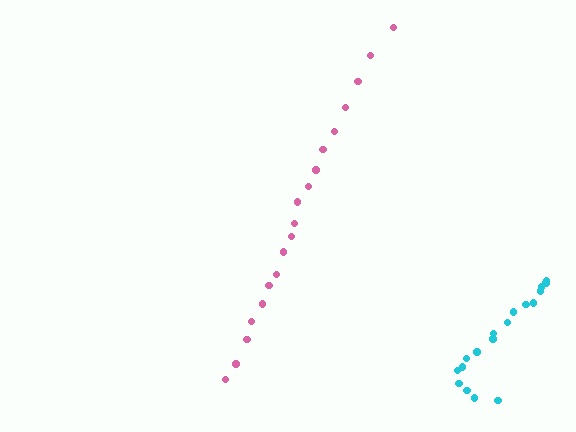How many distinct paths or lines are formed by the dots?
There are 2 distinct paths.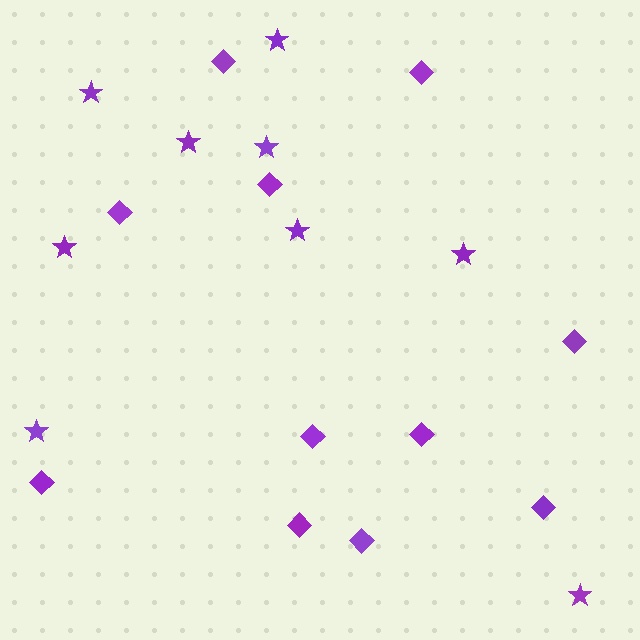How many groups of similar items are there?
There are 2 groups: one group of diamonds (11) and one group of stars (9).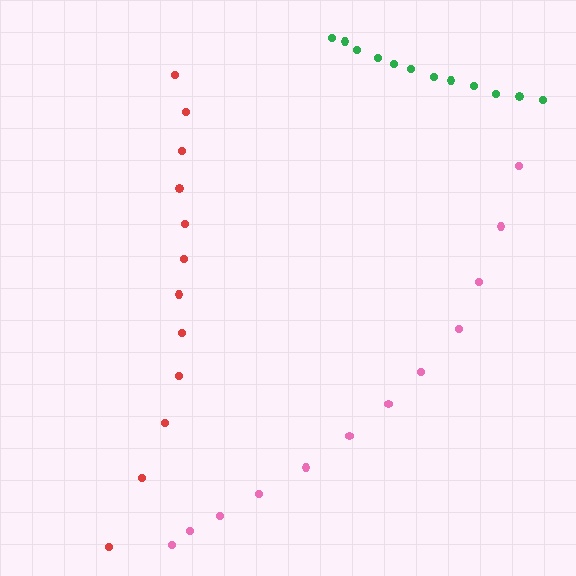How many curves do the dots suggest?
There are 3 distinct paths.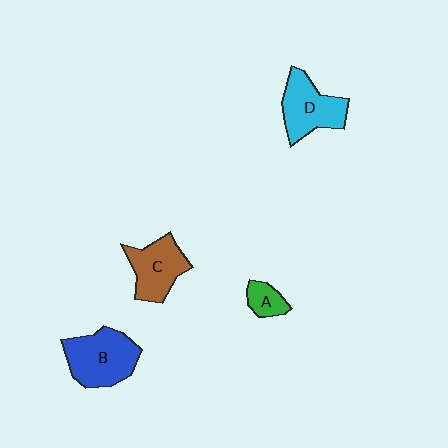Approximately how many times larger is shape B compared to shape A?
Approximately 2.9 times.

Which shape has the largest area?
Shape B (blue).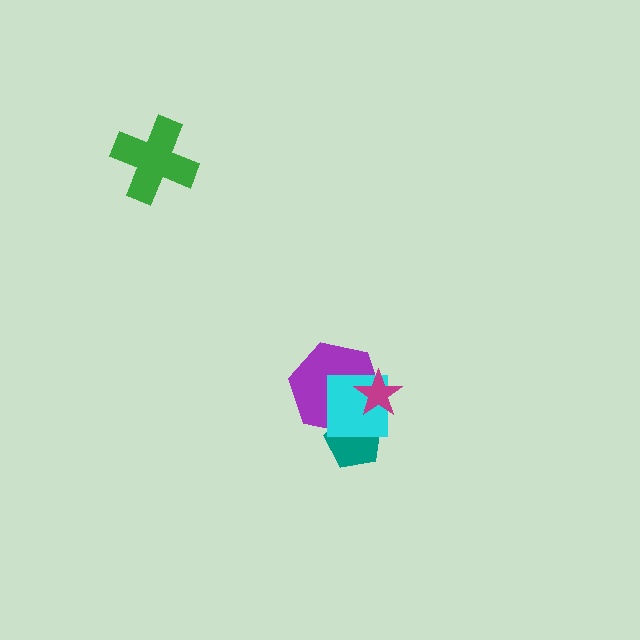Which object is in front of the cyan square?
The magenta star is in front of the cyan square.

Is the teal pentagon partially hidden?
Yes, it is partially covered by another shape.